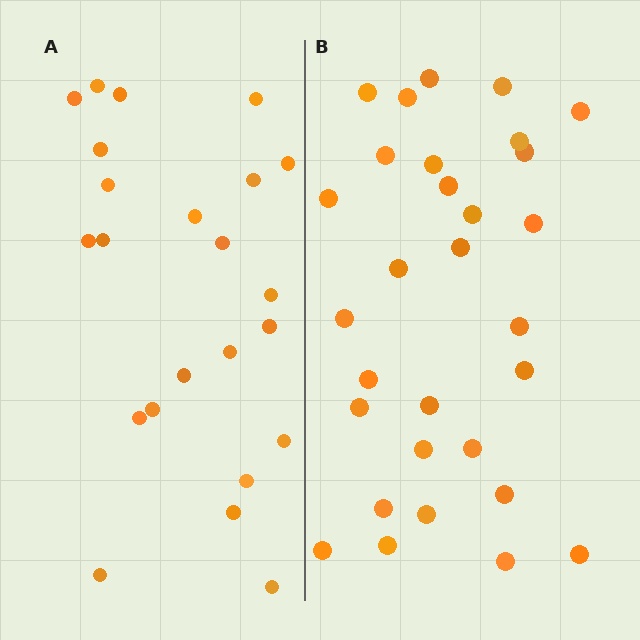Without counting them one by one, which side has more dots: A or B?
Region B (the right region) has more dots.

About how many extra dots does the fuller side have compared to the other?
Region B has roughly 8 or so more dots than region A.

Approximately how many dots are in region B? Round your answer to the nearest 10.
About 30 dots.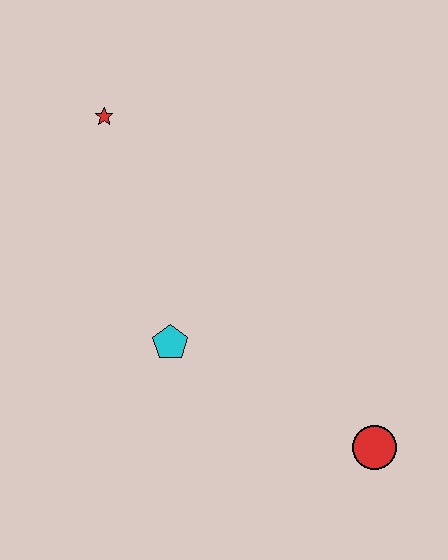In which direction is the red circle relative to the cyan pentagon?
The red circle is to the right of the cyan pentagon.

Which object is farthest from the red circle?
The red star is farthest from the red circle.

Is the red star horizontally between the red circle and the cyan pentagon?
No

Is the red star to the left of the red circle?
Yes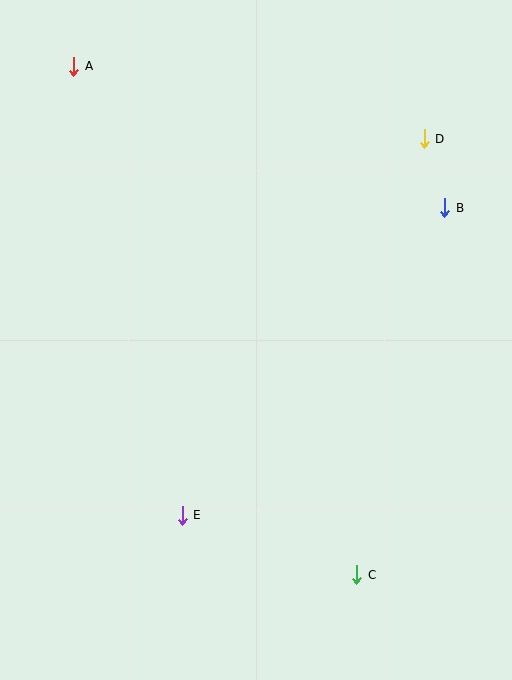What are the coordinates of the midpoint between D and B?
The midpoint between D and B is at (435, 173).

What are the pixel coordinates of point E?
Point E is at (182, 515).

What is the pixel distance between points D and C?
The distance between D and C is 441 pixels.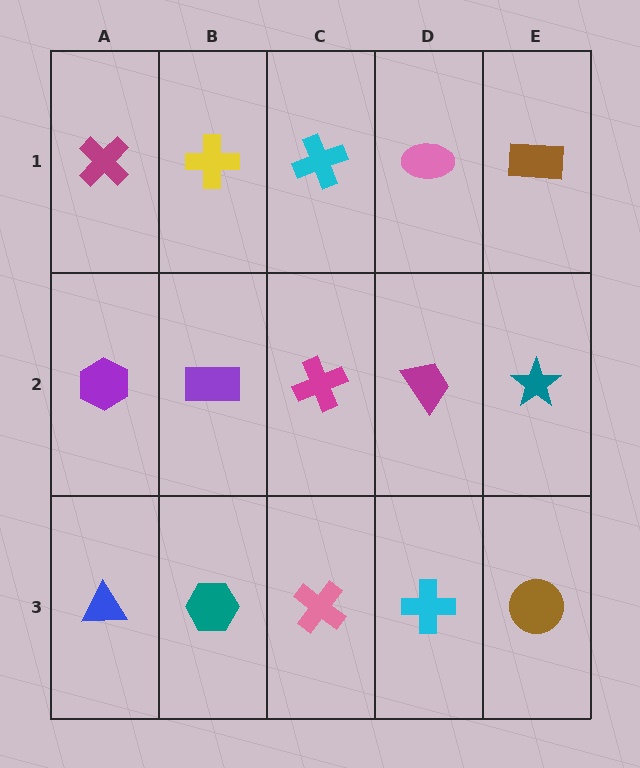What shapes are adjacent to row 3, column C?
A magenta cross (row 2, column C), a teal hexagon (row 3, column B), a cyan cross (row 3, column D).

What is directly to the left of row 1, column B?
A magenta cross.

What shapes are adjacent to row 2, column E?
A brown rectangle (row 1, column E), a brown circle (row 3, column E), a magenta trapezoid (row 2, column D).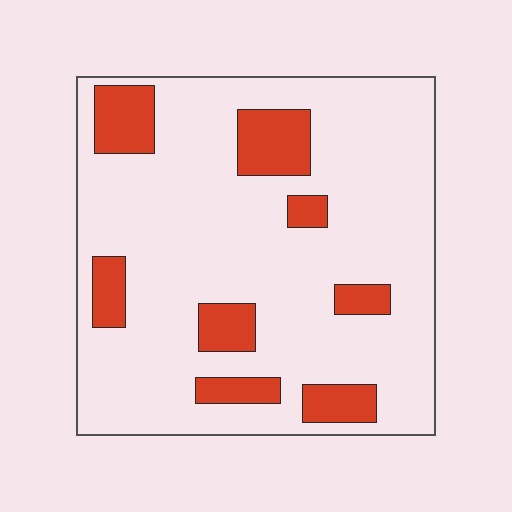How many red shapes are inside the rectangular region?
8.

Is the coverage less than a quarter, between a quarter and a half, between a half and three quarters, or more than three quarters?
Less than a quarter.